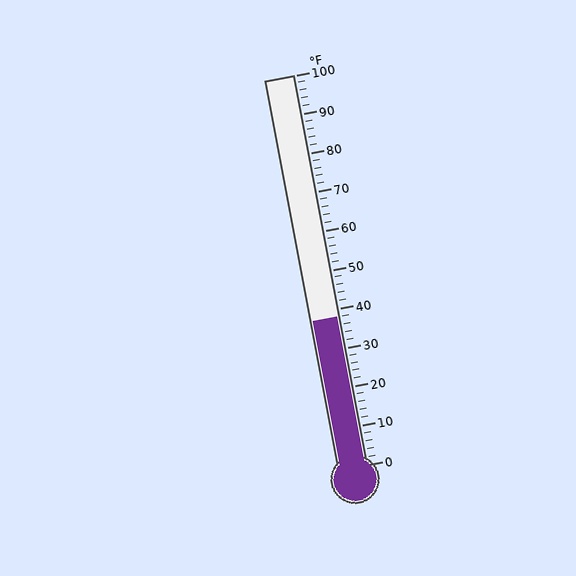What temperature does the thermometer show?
The thermometer shows approximately 38°F.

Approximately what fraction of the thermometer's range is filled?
The thermometer is filled to approximately 40% of its range.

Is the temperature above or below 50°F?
The temperature is below 50°F.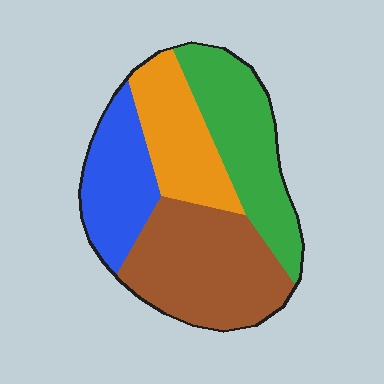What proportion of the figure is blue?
Blue covers about 20% of the figure.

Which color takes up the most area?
Brown, at roughly 35%.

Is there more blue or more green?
Green.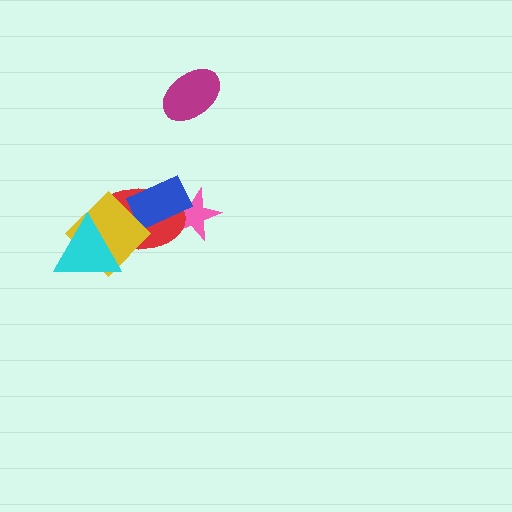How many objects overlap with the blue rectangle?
3 objects overlap with the blue rectangle.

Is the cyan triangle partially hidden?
No, no other shape covers it.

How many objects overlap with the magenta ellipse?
0 objects overlap with the magenta ellipse.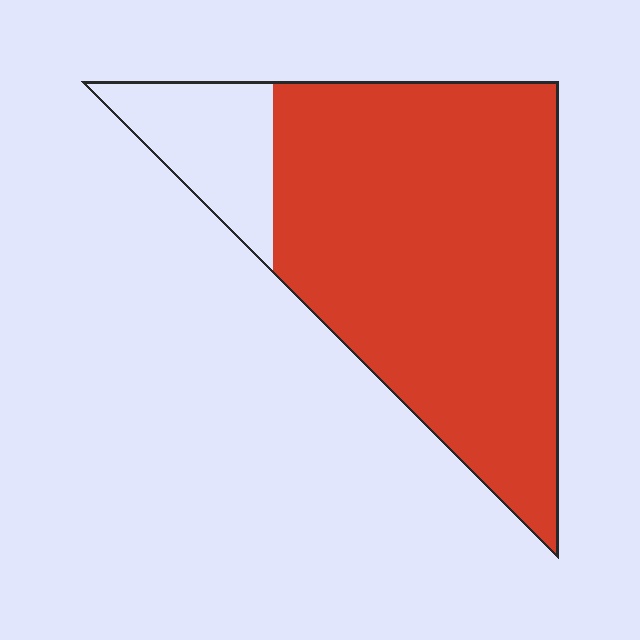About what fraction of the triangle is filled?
About five sixths (5/6).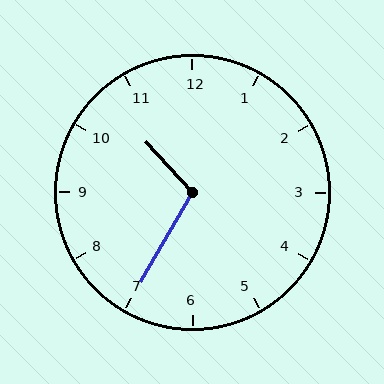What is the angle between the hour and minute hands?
Approximately 108 degrees.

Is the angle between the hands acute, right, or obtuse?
It is obtuse.